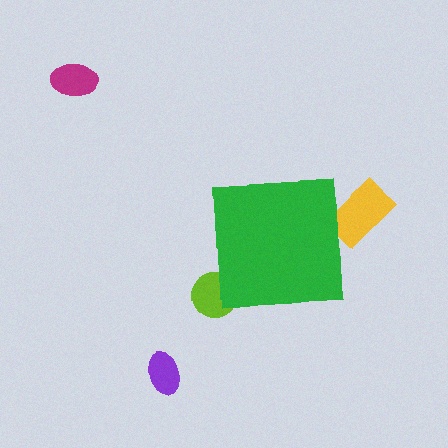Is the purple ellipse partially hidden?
No, the purple ellipse is fully visible.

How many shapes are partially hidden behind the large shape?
2 shapes are partially hidden.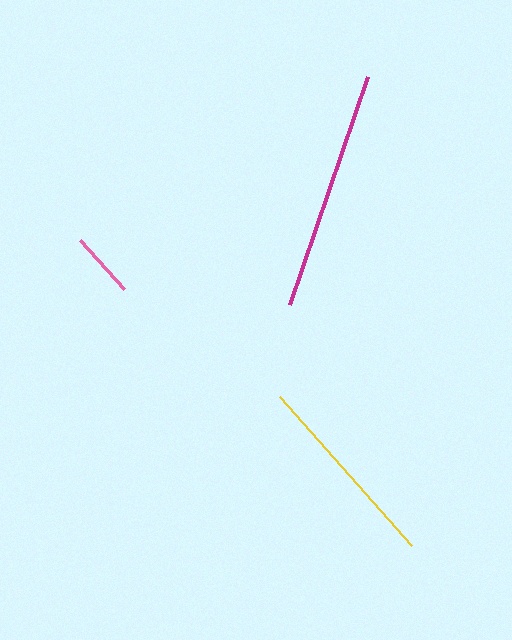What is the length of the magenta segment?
The magenta segment is approximately 240 pixels long.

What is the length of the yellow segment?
The yellow segment is approximately 199 pixels long.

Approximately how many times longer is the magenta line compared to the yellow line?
The magenta line is approximately 1.2 times the length of the yellow line.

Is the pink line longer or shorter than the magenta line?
The magenta line is longer than the pink line.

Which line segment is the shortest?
The pink line is the shortest at approximately 66 pixels.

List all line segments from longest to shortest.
From longest to shortest: magenta, yellow, pink.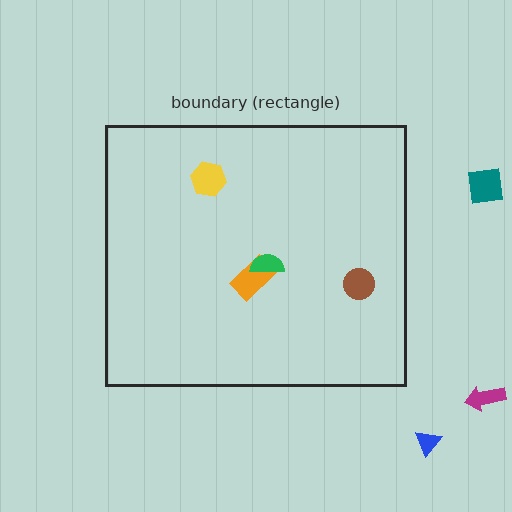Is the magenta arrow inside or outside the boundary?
Outside.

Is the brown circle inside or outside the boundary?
Inside.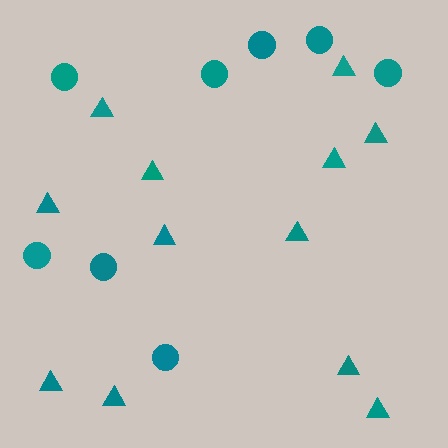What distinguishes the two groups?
There are 2 groups: one group of triangles (12) and one group of circles (8).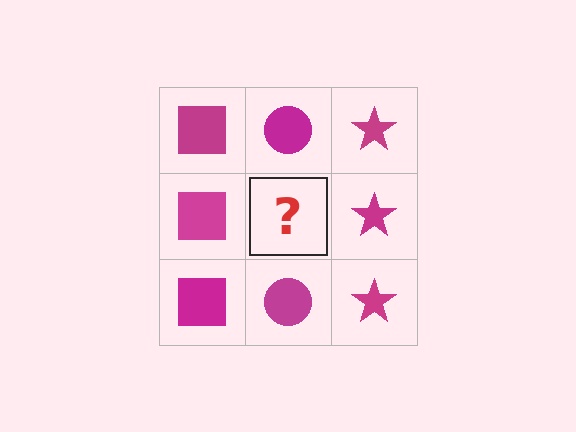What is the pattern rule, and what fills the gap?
The rule is that each column has a consistent shape. The gap should be filled with a magenta circle.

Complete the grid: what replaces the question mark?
The question mark should be replaced with a magenta circle.